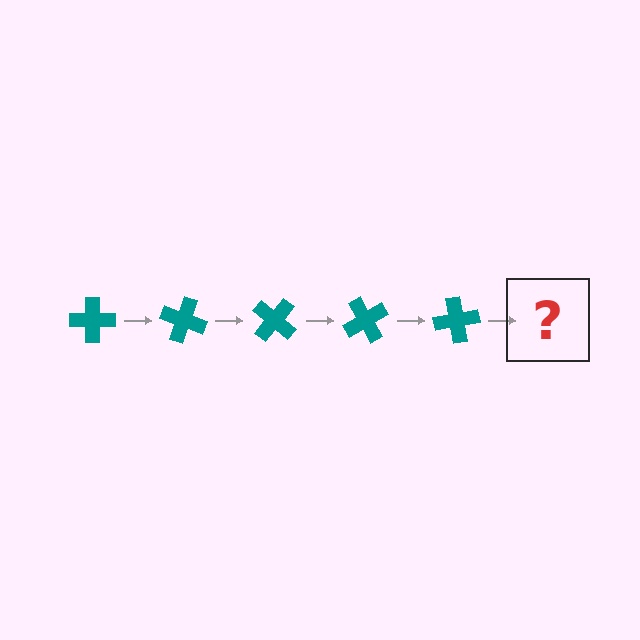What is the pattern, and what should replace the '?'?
The pattern is that the cross rotates 20 degrees each step. The '?' should be a teal cross rotated 100 degrees.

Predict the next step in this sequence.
The next step is a teal cross rotated 100 degrees.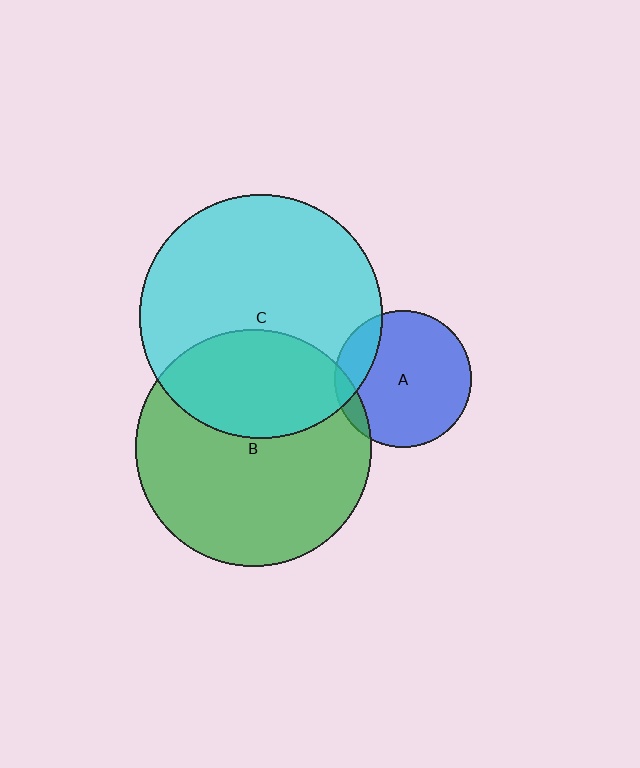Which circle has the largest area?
Circle C (cyan).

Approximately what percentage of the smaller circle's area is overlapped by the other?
Approximately 15%.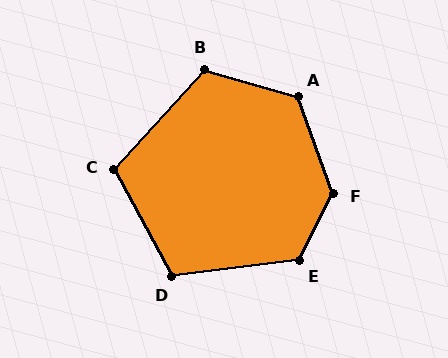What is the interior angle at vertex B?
Approximately 116 degrees (obtuse).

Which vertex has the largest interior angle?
F, at approximately 132 degrees.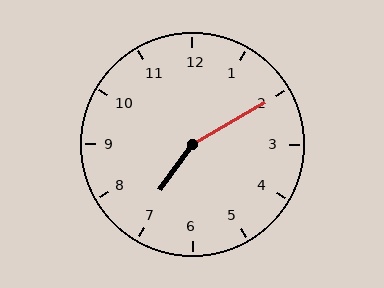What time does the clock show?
7:10.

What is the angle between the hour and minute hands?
Approximately 155 degrees.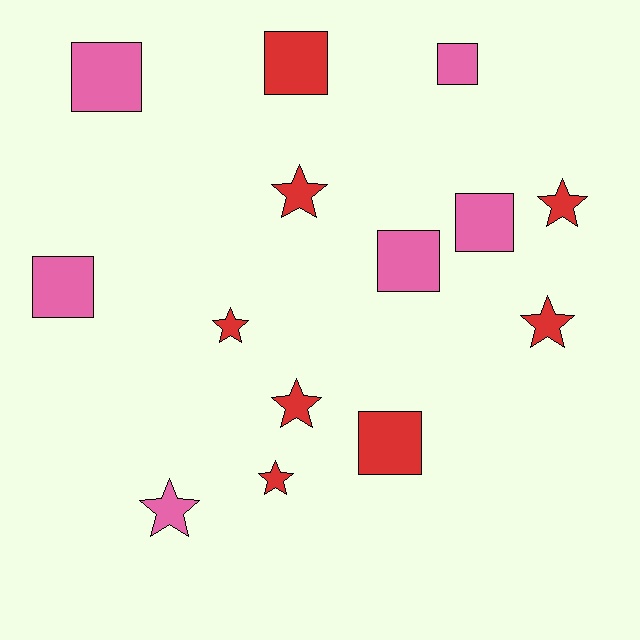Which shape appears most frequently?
Star, with 7 objects.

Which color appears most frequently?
Red, with 8 objects.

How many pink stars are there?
There is 1 pink star.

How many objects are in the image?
There are 14 objects.